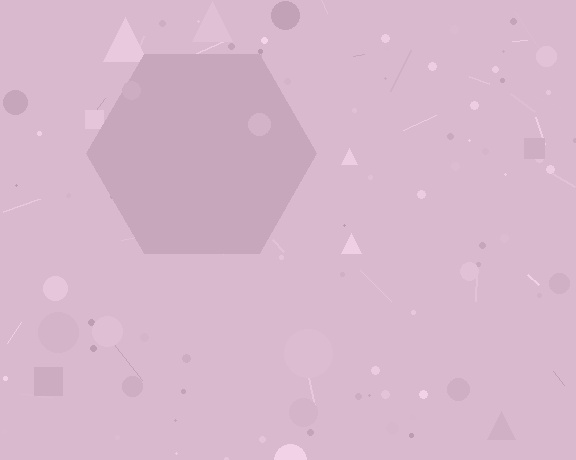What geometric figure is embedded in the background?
A hexagon is embedded in the background.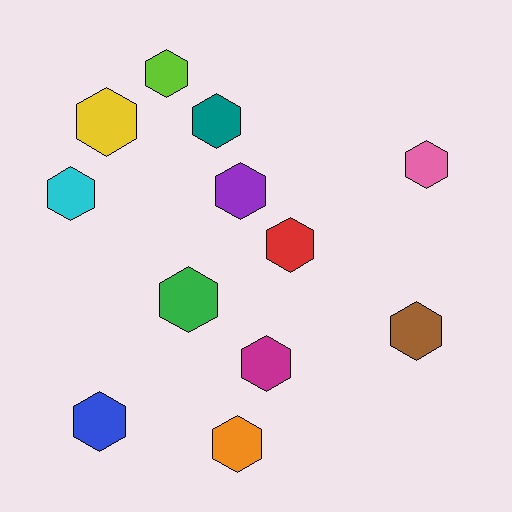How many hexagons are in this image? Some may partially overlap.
There are 12 hexagons.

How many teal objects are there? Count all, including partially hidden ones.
There is 1 teal object.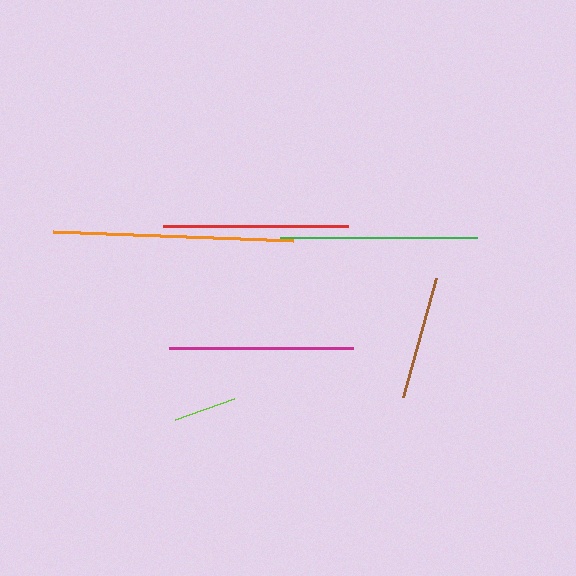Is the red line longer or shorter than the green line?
The green line is longer than the red line.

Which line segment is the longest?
The orange line is the longest at approximately 241 pixels.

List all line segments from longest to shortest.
From longest to shortest: orange, green, red, magenta, brown, lime.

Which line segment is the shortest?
The lime line is the shortest at approximately 63 pixels.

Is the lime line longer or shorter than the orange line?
The orange line is longer than the lime line.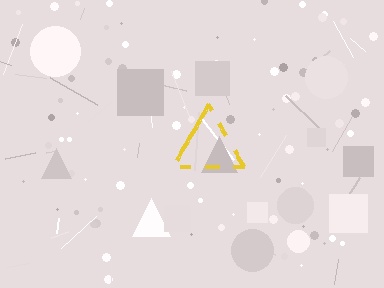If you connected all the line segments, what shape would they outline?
They would outline a triangle.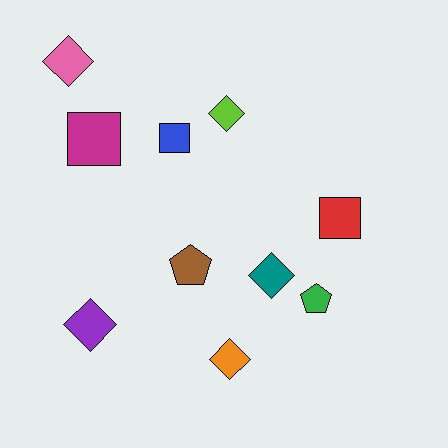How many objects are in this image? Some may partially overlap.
There are 10 objects.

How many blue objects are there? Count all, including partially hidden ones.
There is 1 blue object.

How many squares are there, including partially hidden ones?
There are 3 squares.